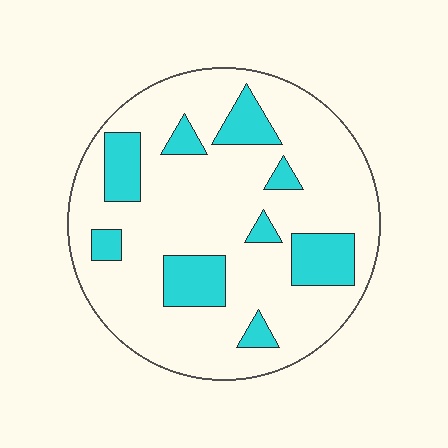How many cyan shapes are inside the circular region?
9.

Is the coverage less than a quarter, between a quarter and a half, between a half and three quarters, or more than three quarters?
Less than a quarter.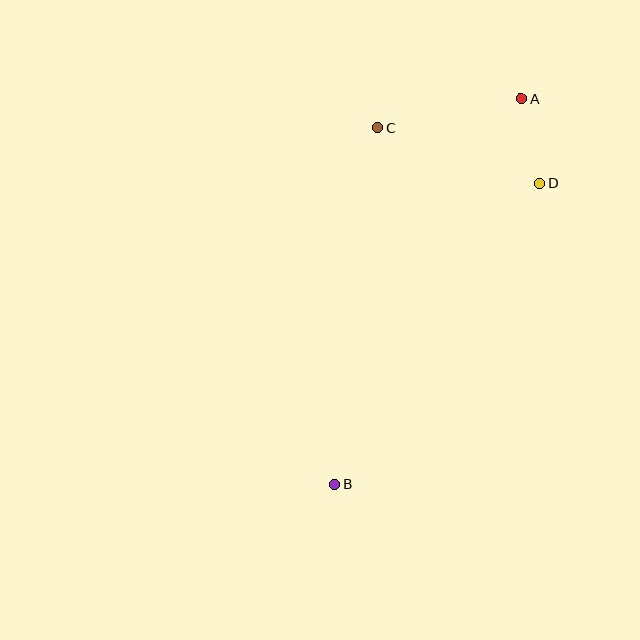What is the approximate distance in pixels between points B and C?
The distance between B and C is approximately 359 pixels.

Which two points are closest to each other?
Points A and D are closest to each other.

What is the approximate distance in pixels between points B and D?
The distance between B and D is approximately 364 pixels.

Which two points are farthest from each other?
Points A and B are farthest from each other.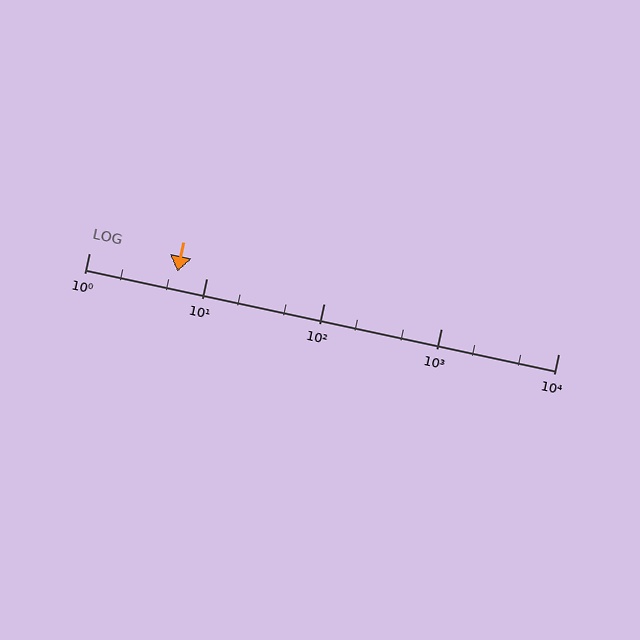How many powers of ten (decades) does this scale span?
The scale spans 4 decades, from 1 to 10000.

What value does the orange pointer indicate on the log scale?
The pointer indicates approximately 5.7.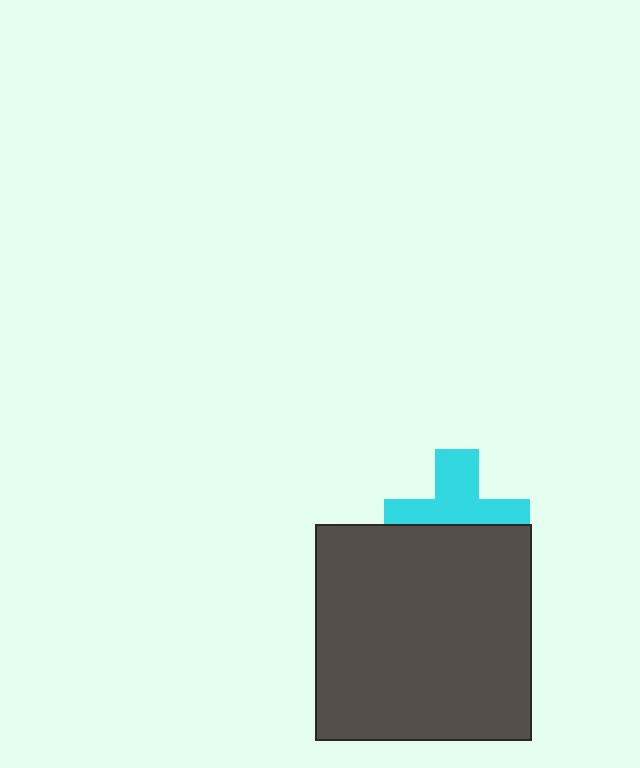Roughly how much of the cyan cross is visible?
About half of it is visible (roughly 52%).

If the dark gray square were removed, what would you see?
You would see the complete cyan cross.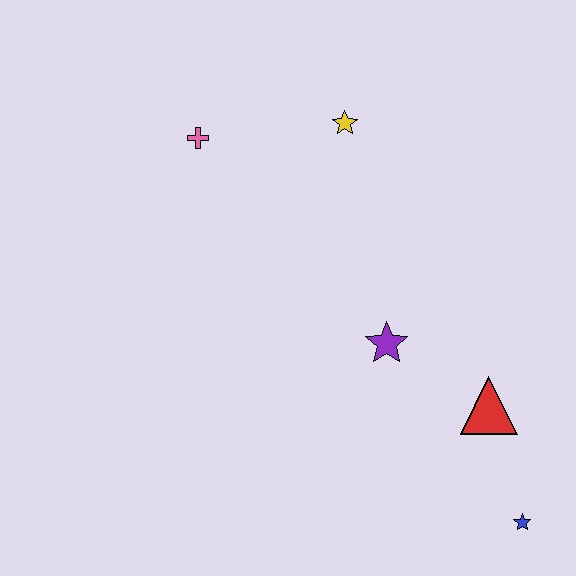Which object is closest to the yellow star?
The pink cross is closest to the yellow star.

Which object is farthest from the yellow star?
The blue star is farthest from the yellow star.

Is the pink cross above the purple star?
Yes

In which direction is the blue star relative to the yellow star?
The blue star is below the yellow star.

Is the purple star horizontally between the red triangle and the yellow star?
Yes